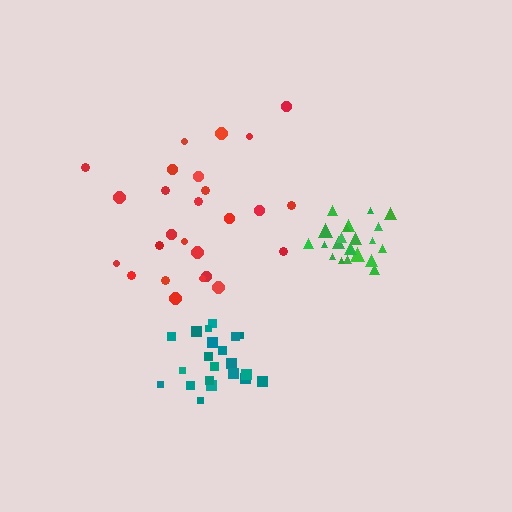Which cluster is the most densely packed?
Green.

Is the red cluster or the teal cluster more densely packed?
Teal.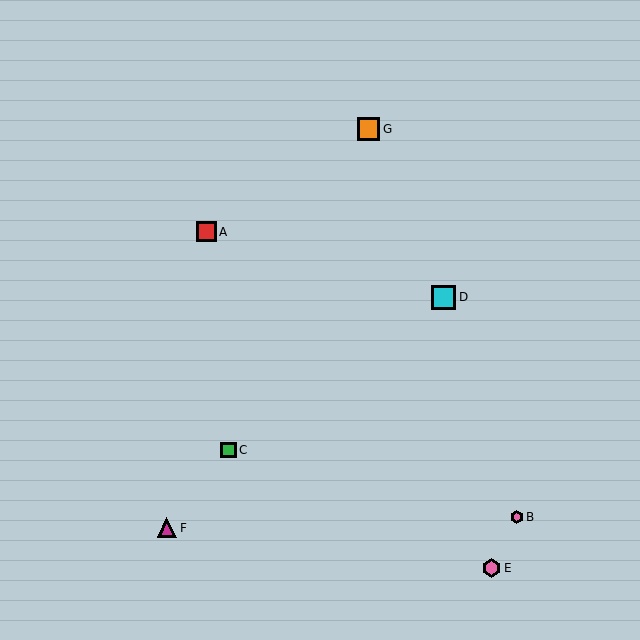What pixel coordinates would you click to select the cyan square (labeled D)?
Click at (443, 297) to select the cyan square D.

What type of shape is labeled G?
Shape G is an orange square.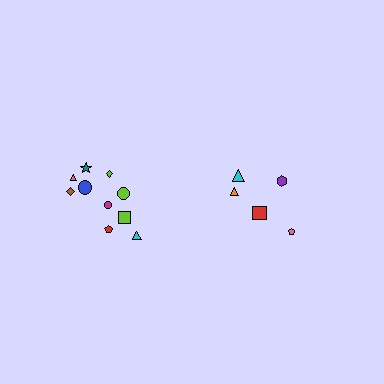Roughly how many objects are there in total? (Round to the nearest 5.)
Roughly 15 objects in total.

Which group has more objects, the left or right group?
The left group.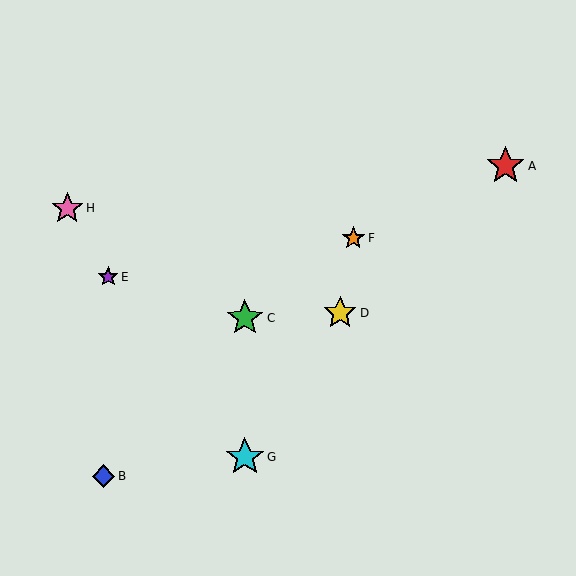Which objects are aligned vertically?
Objects C, G are aligned vertically.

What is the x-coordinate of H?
Object H is at x≈67.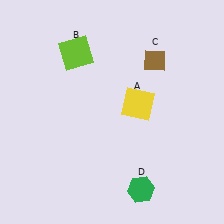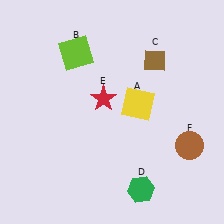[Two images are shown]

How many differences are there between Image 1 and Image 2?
There are 2 differences between the two images.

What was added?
A red star (E), a brown circle (F) were added in Image 2.